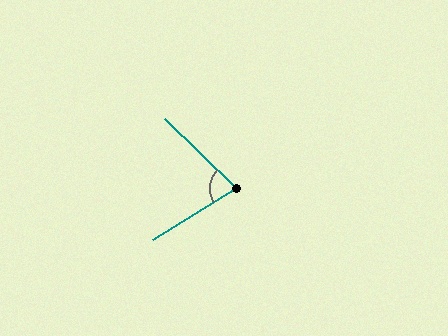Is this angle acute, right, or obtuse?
It is acute.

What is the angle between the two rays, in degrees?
Approximately 76 degrees.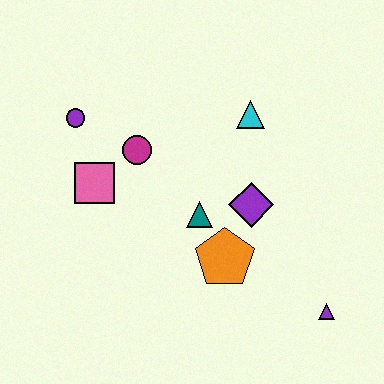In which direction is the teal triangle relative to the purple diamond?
The teal triangle is to the left of the purple diamond.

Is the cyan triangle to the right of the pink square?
Yes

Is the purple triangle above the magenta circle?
No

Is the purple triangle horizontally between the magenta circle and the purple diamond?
No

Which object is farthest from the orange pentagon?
The purple circle is farthest from the orange pentagon.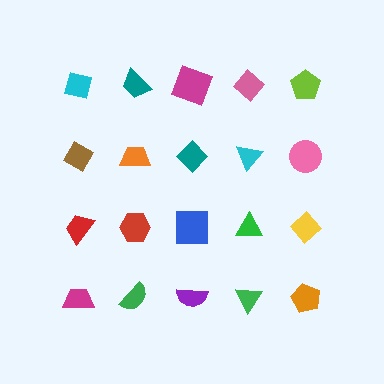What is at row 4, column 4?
A green triangle.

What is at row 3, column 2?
A red hexagon.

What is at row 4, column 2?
A green semicircle.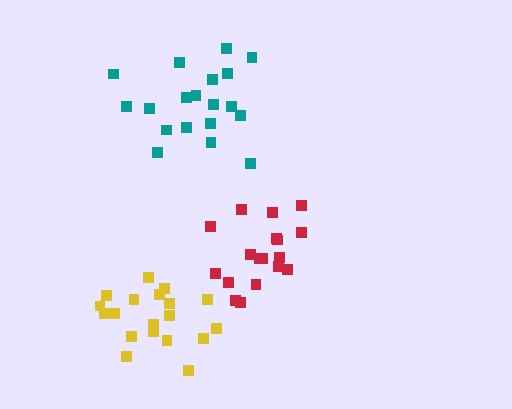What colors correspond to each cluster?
The clusters are colored: red, teal, yellow.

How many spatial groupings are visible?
There are 3 spatial groupings.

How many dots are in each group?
Group 1: 18 dots, Group 2: 19 dots, Group 3: 19 dots (56 total).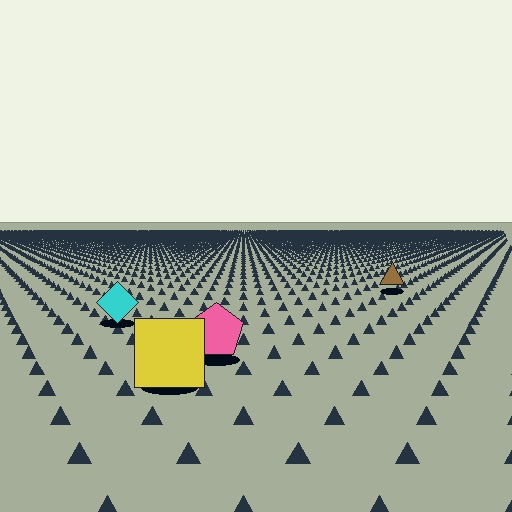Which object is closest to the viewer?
The yellow square is closest. The texture marks near it are larger and more spread out.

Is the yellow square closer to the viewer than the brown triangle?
Yes. The yellow square is closer — you can tell from the texture gradient: the ground texture is coarser near it.